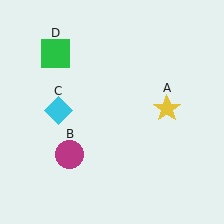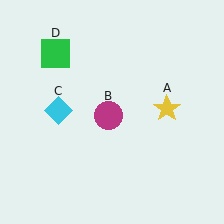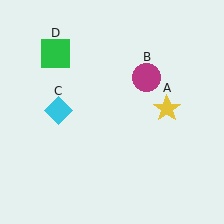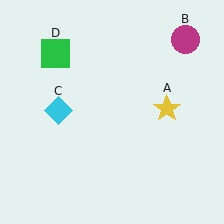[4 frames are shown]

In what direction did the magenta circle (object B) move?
The magenta circle (object B) moved up and to the right.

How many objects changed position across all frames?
1 object changed position: magenta circle (object B).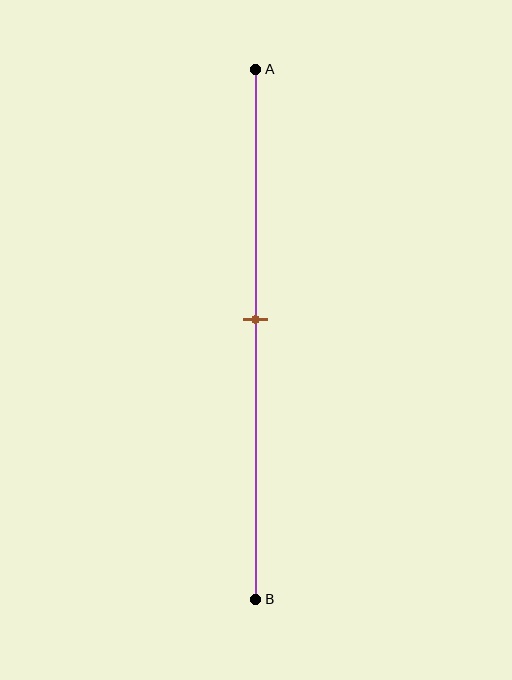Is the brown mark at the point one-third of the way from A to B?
No, the mark is at about 45% from A, not at the 33% one-third point.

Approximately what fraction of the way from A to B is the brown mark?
The brown mark is approximately 45% of the way from A to B.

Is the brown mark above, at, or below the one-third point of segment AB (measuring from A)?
The brown mark is below the one-third point of segment AB.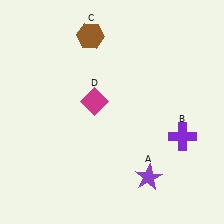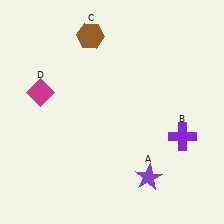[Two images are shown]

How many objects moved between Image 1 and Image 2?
1 object moved between the two images.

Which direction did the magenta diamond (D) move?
The magenta diamond (D) moved left.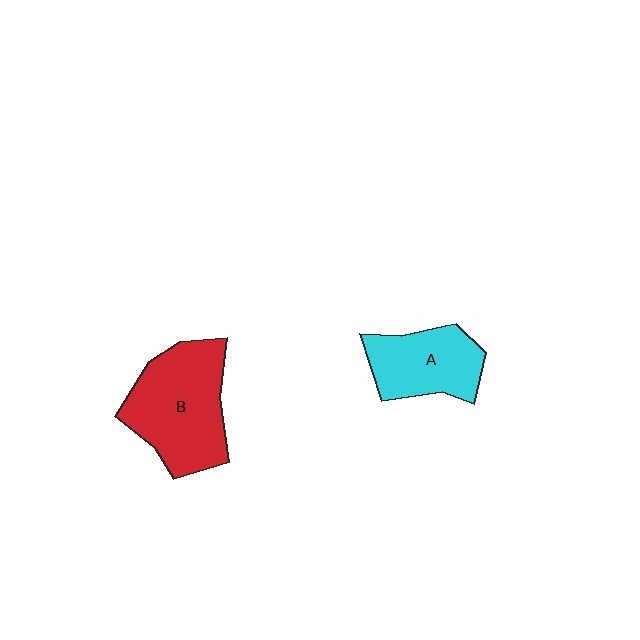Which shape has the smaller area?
Shape A (cyan).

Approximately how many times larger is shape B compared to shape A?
Approximately 1.5 times.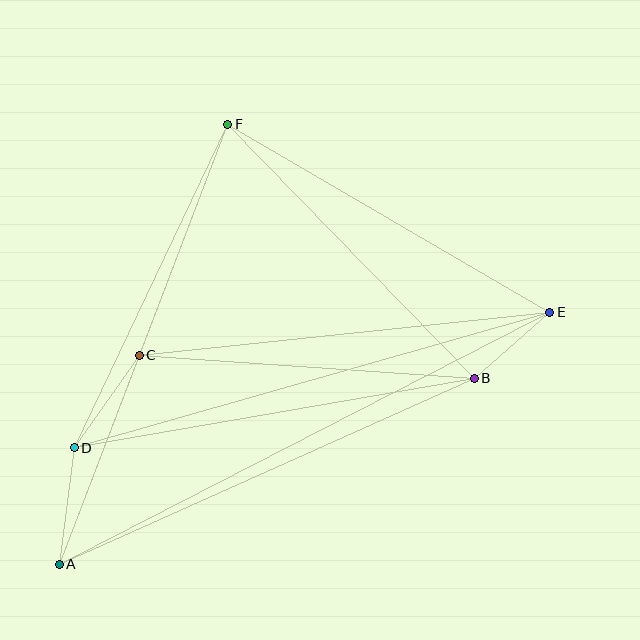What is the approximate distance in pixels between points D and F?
The distance between D and F is approximately 358 pixels.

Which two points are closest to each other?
Points B and E are closest to each other.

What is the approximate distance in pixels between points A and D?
The distance between A and D is approximately 117 pixels.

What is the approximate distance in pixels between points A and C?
The distance between A and C is approximately 224 pixels.